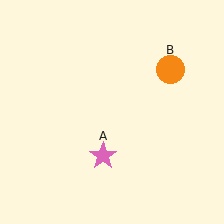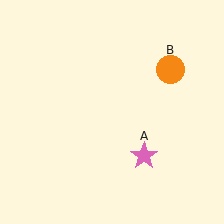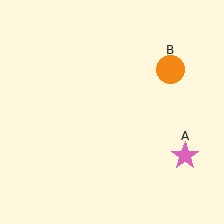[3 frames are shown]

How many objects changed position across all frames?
1 object changed position: pink star (object A).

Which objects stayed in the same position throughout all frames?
Orange circle (object B) remained stationary.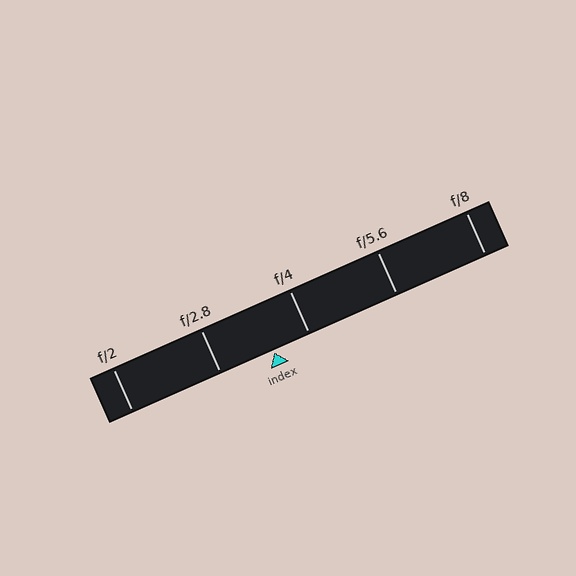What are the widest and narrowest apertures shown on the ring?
The widest aperture shown is f/2 and the narrowest is f/8.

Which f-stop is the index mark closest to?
The index mark is closest to f/4.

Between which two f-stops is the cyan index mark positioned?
The index mark is between f/2.8 and f/4.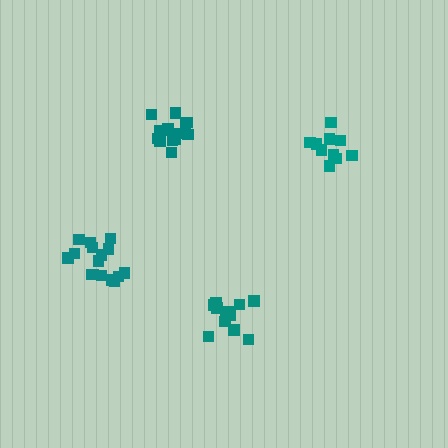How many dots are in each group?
Group 1: 12 dots, Group 2: 16 dots, Group 3: 15 dots, Group 4: 11 dots (54 total).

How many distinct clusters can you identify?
There are 4 distinct clusters.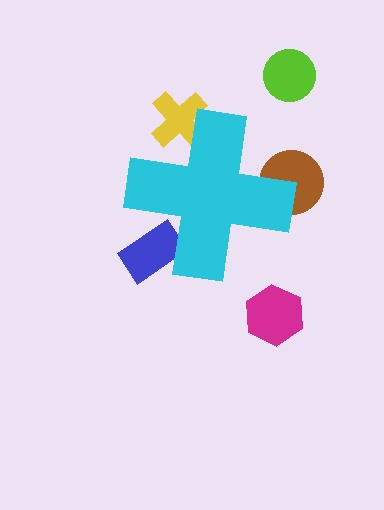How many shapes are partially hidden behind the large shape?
3 shapes are partially hidden.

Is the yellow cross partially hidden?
Yes, the yellow cross is partially hidden behind the cyan cross.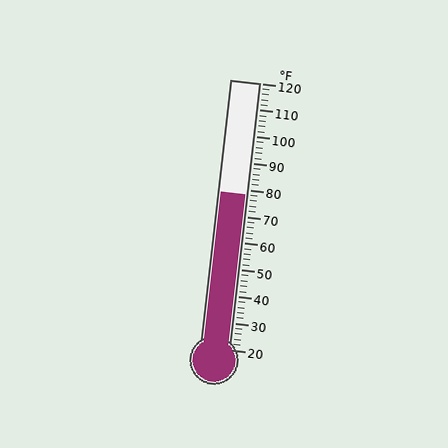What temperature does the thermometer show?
The thermometer shows approximately 78°F.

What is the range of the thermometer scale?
The thermometer scale ranges from 20°F to 120°F.